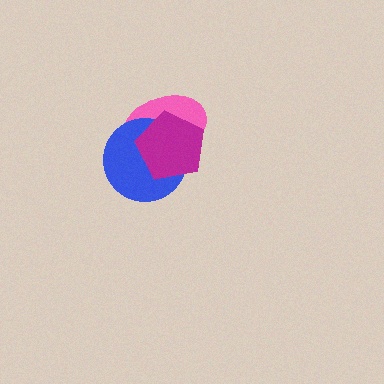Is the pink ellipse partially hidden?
Yes, it is partially covered by another shape.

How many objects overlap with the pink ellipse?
2 objects overlap with the pink ellipse.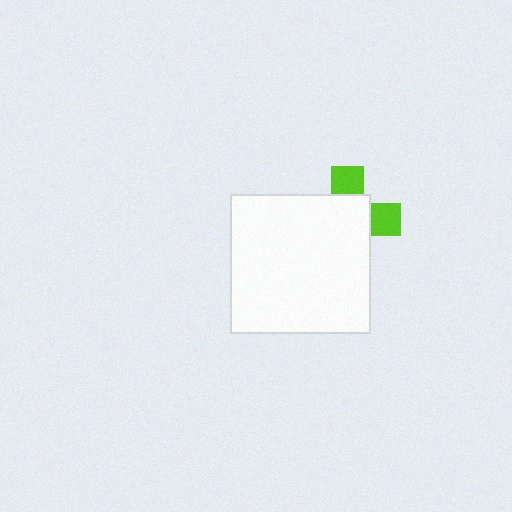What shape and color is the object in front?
The object in front is a white square.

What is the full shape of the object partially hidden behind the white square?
The partially hidden object is a lime cross.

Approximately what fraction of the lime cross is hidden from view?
Roughly 68% of the lime cross is hidden behind the white square.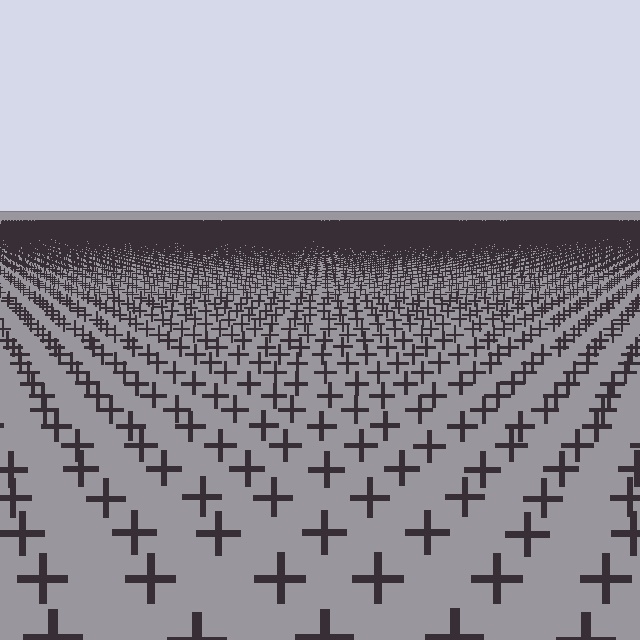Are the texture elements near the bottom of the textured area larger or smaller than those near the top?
Larger. Near the bottom, elements are closer to the viewer and appear at a bigger on-screen size.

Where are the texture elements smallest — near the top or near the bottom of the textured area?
Near the top.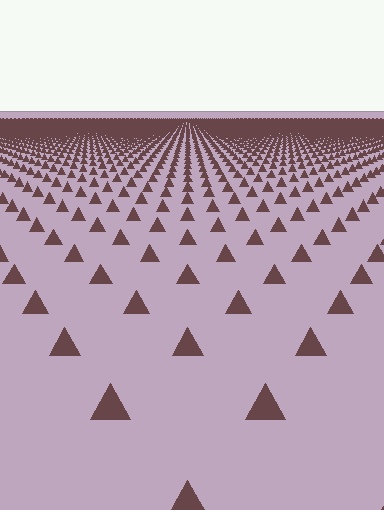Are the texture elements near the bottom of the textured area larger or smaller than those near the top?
Larger. Near the bottom, elements are closer to the viewer and appear at a bigger on-screen size.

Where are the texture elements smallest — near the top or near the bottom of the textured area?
Near the top.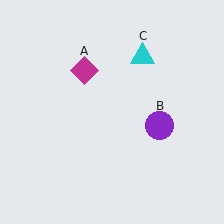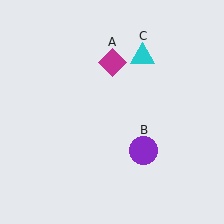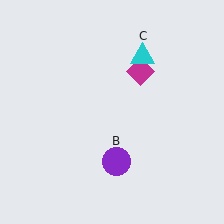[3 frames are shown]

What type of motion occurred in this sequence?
The magenta diamond (object A), purple circle (object B) rotated clockwise around the center of the scene.